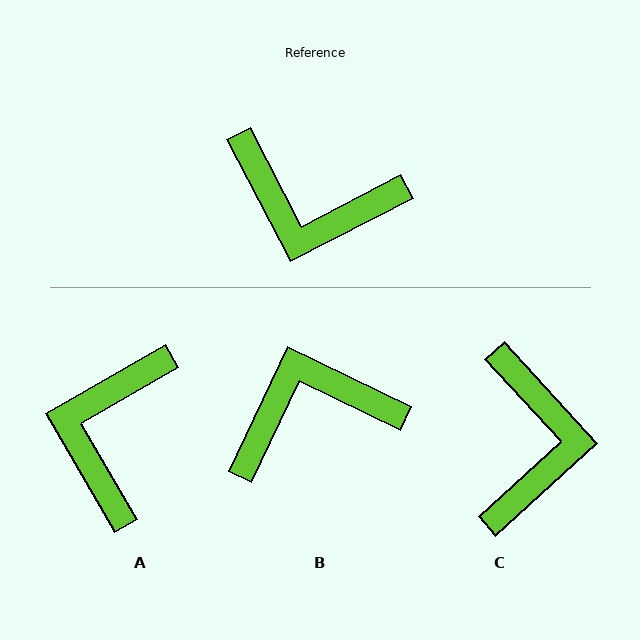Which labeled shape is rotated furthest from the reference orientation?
B, about 143 degrees away.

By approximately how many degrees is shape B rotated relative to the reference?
Approximately 143 degrees clockwise.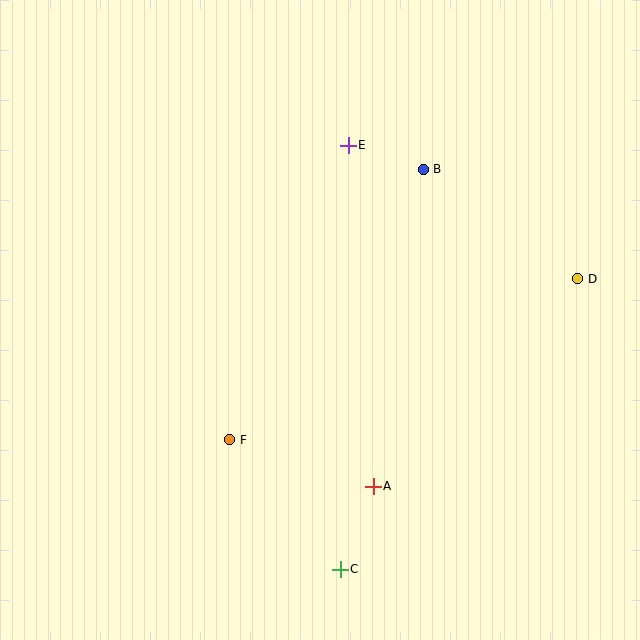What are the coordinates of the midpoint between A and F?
The midpoint between A and F is at (302, 463).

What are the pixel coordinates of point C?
Point C is at (340, 569).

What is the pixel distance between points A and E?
The distance between A and E is 342 pixels.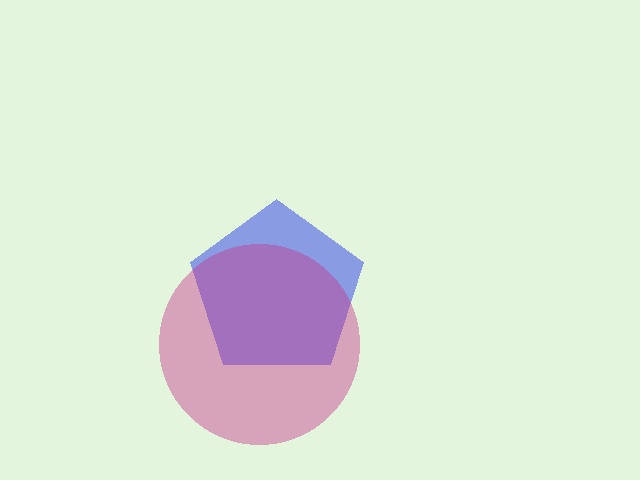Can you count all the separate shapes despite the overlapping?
Yes, there are 2 separate shapes.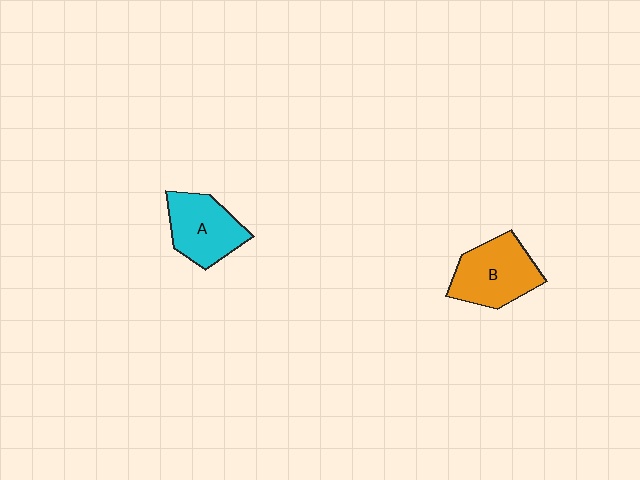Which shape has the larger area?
Shape B (orange).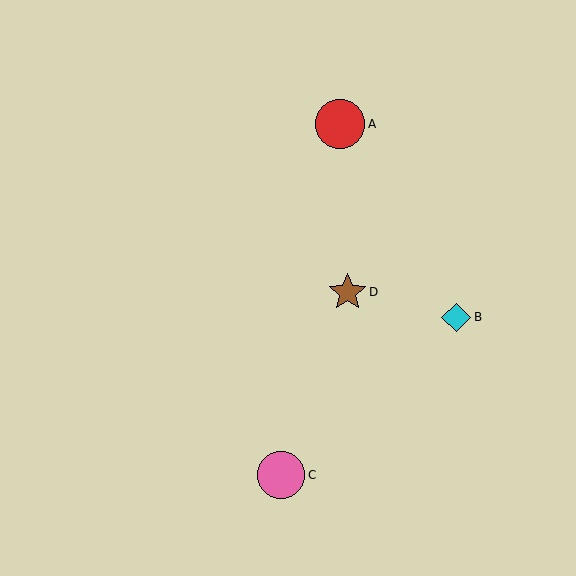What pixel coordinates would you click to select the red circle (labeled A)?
Click at (340, 124) to select the red circle A.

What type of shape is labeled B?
Shape B is a cyan diamond.